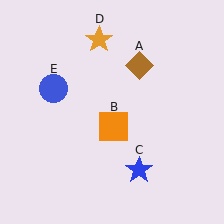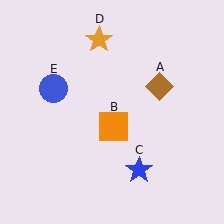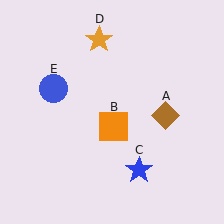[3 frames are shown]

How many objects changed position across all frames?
1 object changed position: brown diamond (object A).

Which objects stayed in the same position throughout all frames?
Orange square (object B) and blue star (object C) and orange star (object D) and blue circle (object E) remained stationary.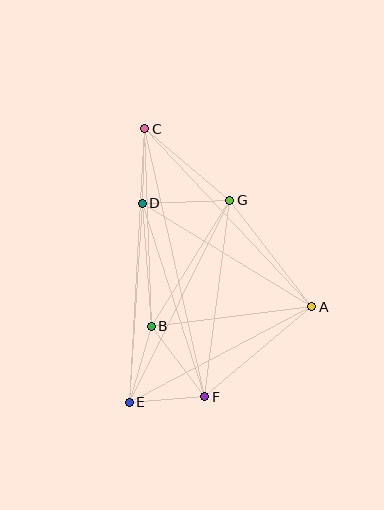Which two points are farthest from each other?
Points C and F are farthest from each other.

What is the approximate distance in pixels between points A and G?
The distance between A and G is approximately 134 pixels.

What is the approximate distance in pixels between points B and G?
The distance between B and G is approximately 149 pixels.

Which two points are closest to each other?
Points C and D are closest to each other.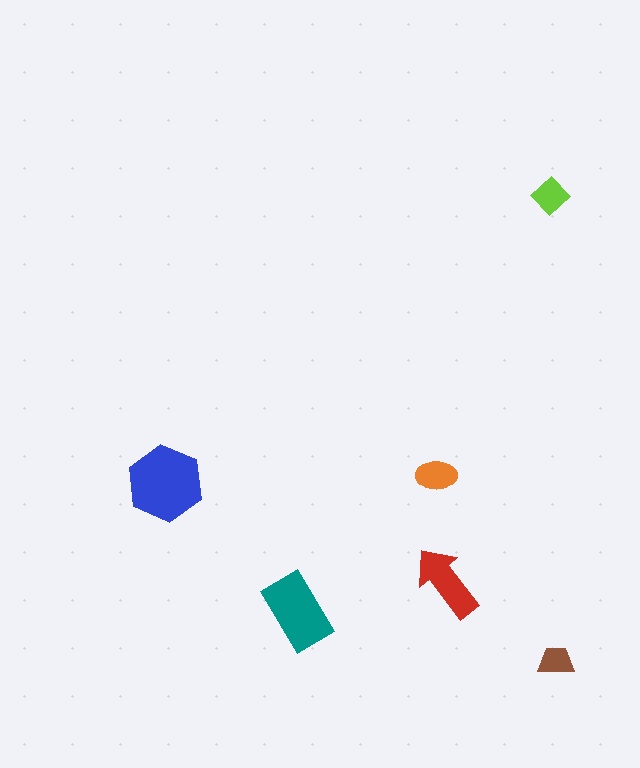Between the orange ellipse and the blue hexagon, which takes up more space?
The blue hexagon.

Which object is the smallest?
The brown trapezoid.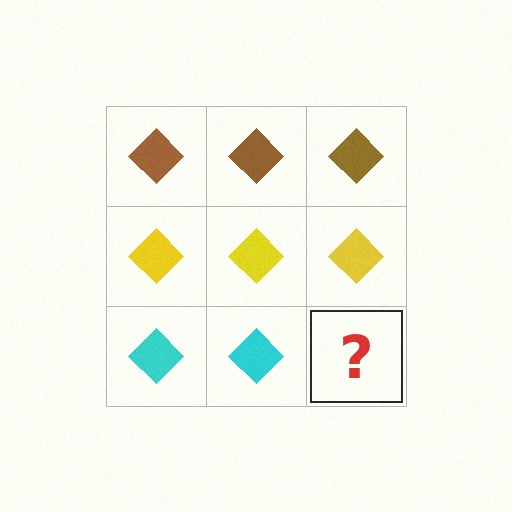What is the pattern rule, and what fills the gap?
The rule is that each row has a consistent color. The gap should be filled with a cyan diamond.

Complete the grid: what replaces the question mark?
The question mark should be replaced with a cyan diamond.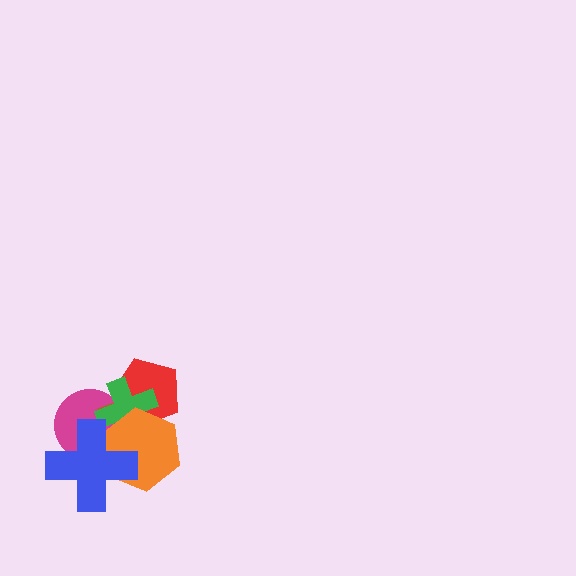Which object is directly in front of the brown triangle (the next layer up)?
The red pentagon is directly in front of the brown triangle.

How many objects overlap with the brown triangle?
5 objects overlap with the brown triangle.